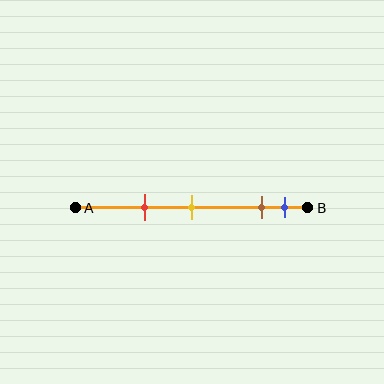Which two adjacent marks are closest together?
The brown and blue marks are the closest adjacent pair.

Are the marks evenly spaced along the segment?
No, the marks are not evenly spaced.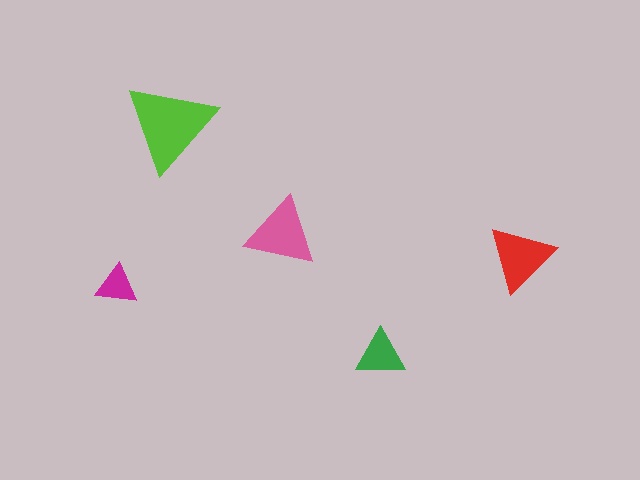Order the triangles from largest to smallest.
the lime one, the pink one, the red one, the green one, the magenta one.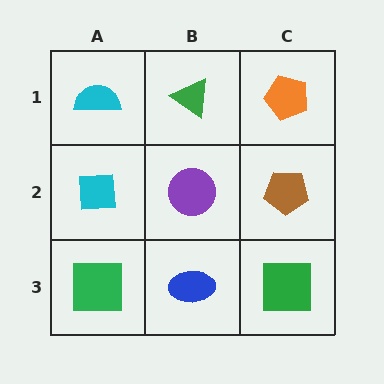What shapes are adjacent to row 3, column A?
A cyan square (row 2, column A), a blue ellipse (row 3, column B).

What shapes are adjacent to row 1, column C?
A brown pentagon (row 2, column C), a green triangle (row 1, column B).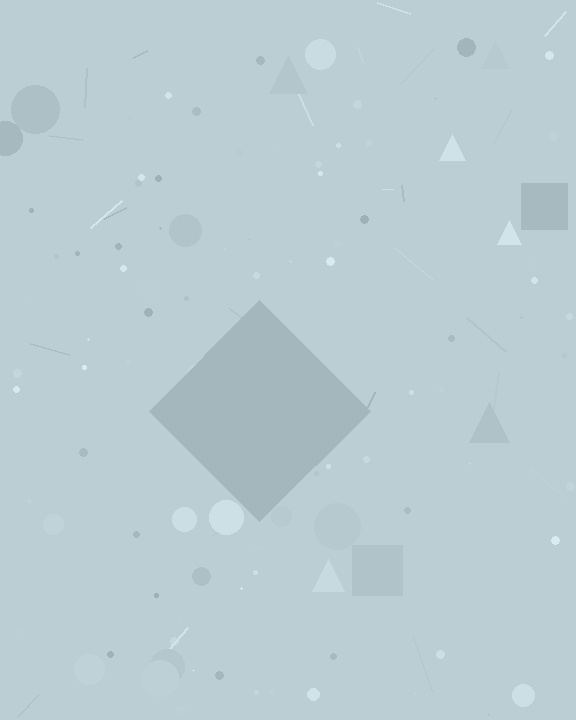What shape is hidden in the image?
A diamond is hidden in the image.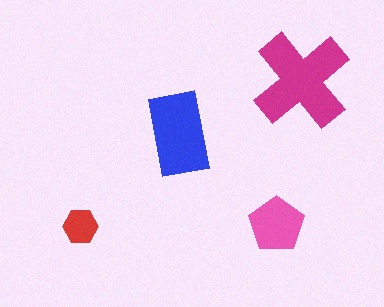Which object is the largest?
The magenta cross.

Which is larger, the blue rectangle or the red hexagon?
The blue rectangle.